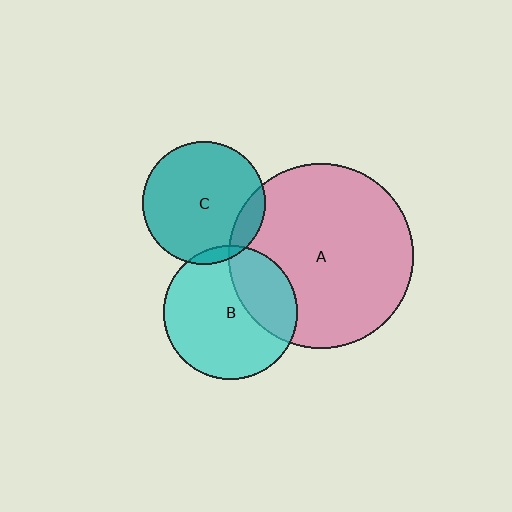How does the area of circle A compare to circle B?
Approximately 1.9 times.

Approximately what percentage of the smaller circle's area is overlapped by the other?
Approximately 30%.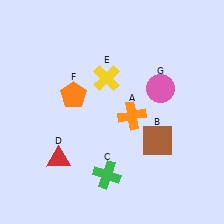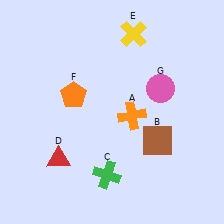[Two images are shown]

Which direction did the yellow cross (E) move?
The yellow cross (E) moved up.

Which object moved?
The yellow cross (E) moved up.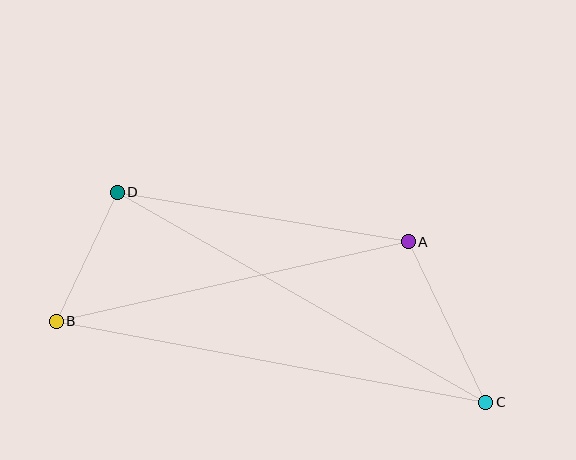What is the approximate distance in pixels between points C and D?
The distance between C and D is approximately 424 pixels.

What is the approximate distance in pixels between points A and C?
The distance between A and C is approximately 178 pixels.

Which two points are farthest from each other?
Points B and C are farthest from each other.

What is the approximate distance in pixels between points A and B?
The distance between A and B is approximately 361 pixels.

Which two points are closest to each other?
Points B and D are closest to each other.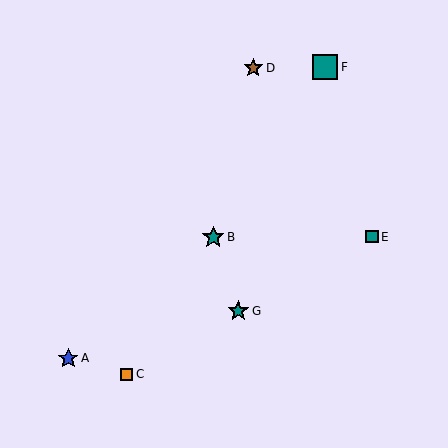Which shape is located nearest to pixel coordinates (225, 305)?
The teal star (labeled G) at (238, 311) is nearest to that location.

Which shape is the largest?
The teal square (labeled F) is the largest.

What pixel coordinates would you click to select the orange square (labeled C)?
Click at (126, 374) to select the orange square C.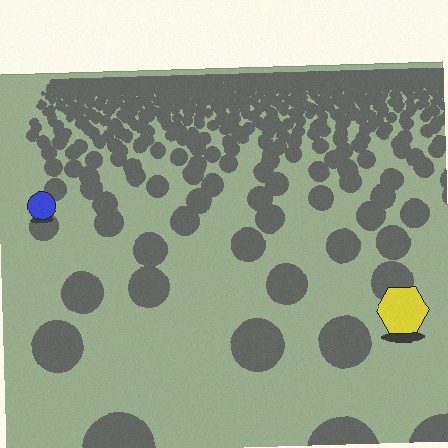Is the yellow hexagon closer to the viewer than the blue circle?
Yes. The yellow hexagon is closer — you can tell from the texture gradient: the ground texture is coarser near it.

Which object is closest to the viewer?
The yellow hexagon is closest. The texture marks near it are larger and more spread out.